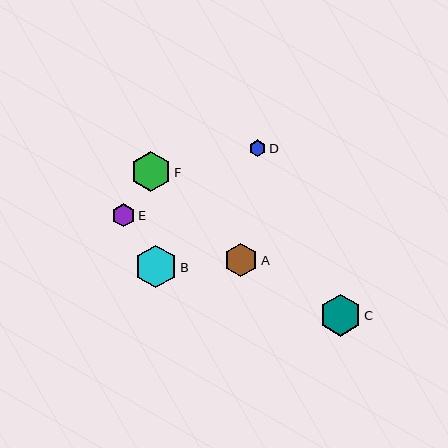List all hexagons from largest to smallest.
From largest to smallest: B, C, F, A, E, D.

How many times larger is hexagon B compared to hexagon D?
Hexagon B is approximately 2.5 times the size of hexagon D.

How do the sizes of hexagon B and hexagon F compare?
Hexagon B and hexagon F are approximately the same size.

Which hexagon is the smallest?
Hexagon D is the smallest with a size of approximately 17 pixels.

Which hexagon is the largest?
Hexagon B is the largest with a size of approximately 43 pixels.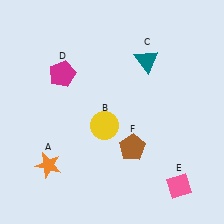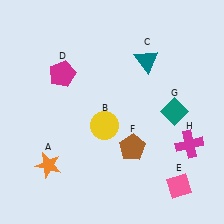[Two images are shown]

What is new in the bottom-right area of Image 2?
A magenta cross (H) was added in the bottom-right area of Image 2.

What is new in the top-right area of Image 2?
A teal diamond (G) was added in the top-right area of Image 2.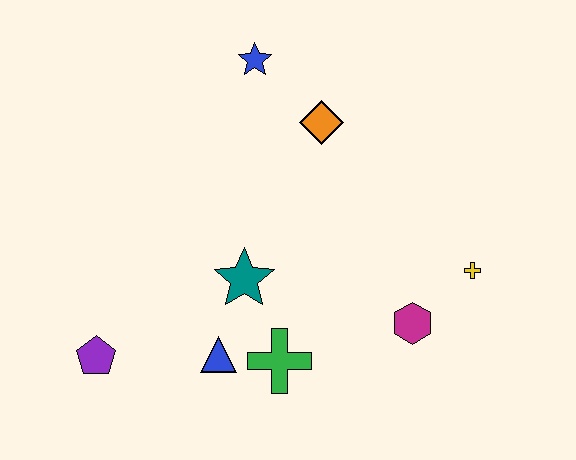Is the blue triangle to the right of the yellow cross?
No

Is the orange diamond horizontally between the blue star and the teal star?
No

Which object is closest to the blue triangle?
The green cross is closest to the blue triangle.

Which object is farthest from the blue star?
The purple pentagon is farthest from the blue star.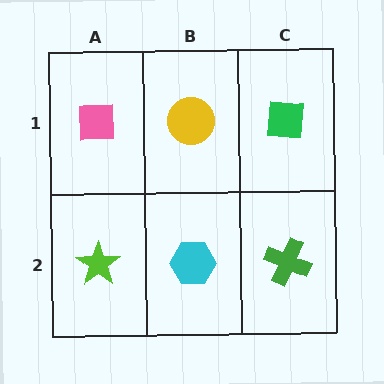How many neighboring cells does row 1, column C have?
2.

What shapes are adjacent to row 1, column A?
A lime star (row 2, column A), a yellow circle (row 1, column B).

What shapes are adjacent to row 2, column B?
A yellow circle (row 1, column B), a lime star (row 2, column A), a green cross (row 2, column C).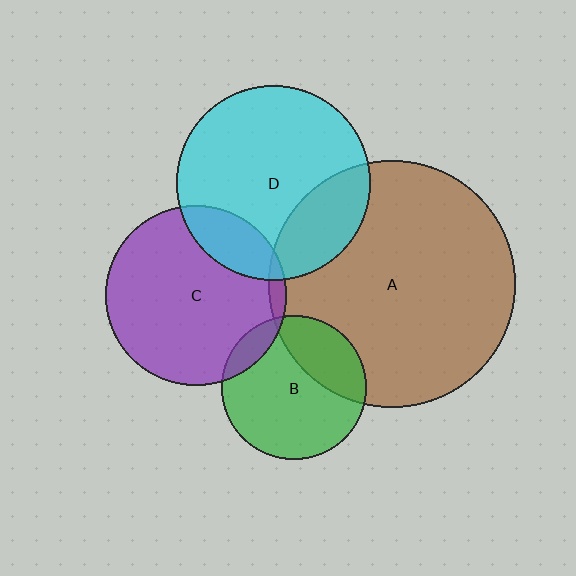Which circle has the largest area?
Circle A (brown).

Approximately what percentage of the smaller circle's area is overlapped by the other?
Approximately 10%.